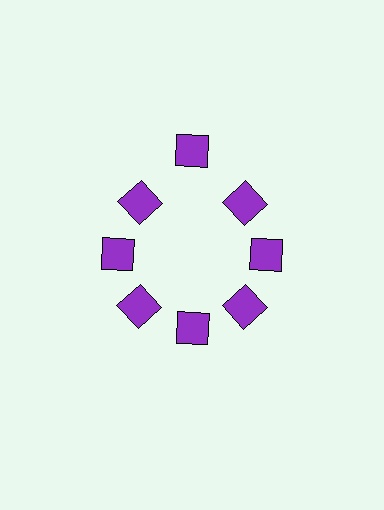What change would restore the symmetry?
The symmetry would be restored by moving it inward, back onto the ring so that all 8 diamonds sit at equal angles and equal distance from the center.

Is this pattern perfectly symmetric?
No. The 8 purple diamonds are arranged in a ring, but one element near the 12 o'clock position is pushed outward from the center, breaking the 8-fold rotational symmetry.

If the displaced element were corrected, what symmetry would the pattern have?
It would have 8-fold rotational symmetry — the pattern would map onto itself every 45 degrees.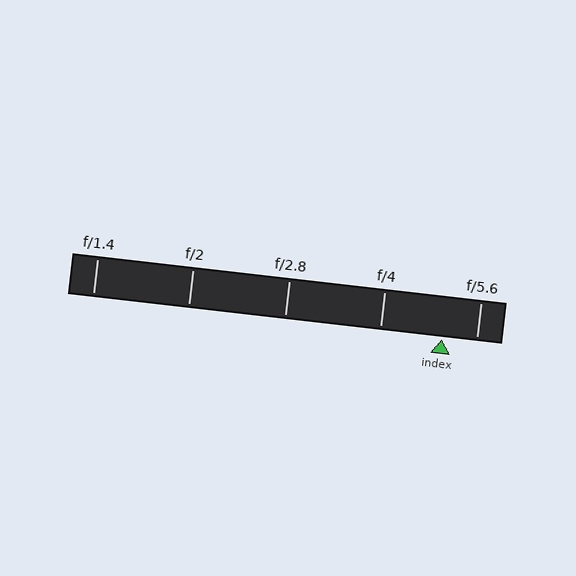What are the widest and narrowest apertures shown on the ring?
The widest aperture shown is f/1.4 and the narrowest is f/5.6.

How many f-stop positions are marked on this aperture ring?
There are 5 f-stop positions marked.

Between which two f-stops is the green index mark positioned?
The index mark is between f/4 and f/5.6.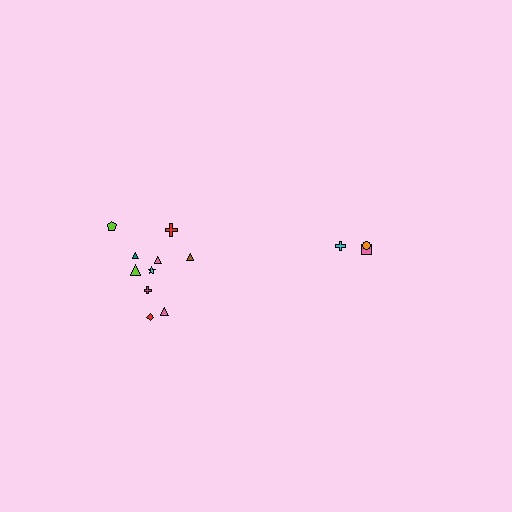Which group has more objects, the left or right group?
The left group.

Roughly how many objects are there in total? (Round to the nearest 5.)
Roughly 15 objects in total.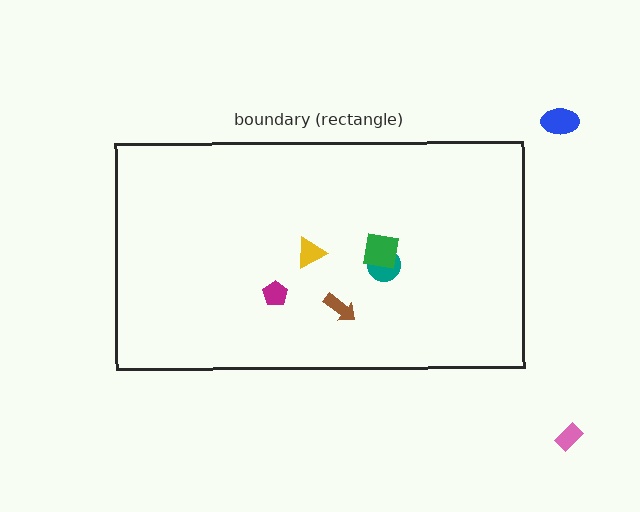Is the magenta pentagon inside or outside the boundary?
Inside.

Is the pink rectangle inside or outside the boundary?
Outside.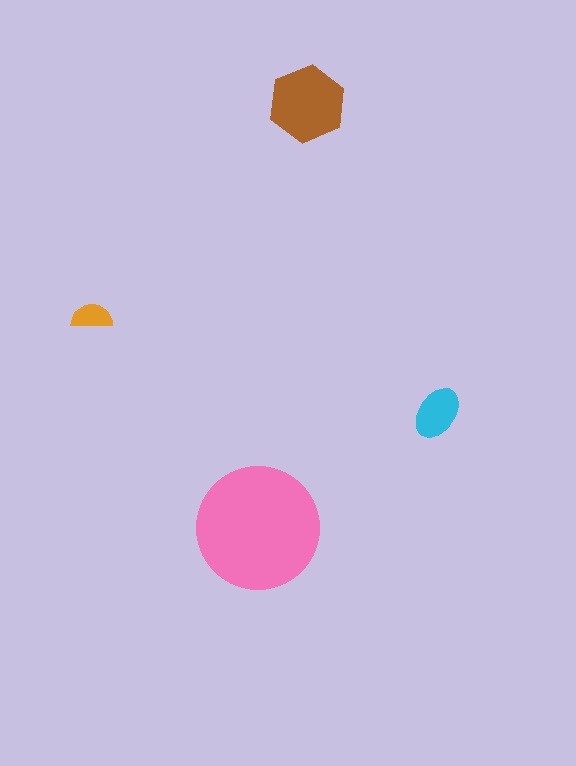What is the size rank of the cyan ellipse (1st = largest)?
3rd.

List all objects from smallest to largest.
The orange semicircle, the cyan ellipse, the brown hexagon, the pink circle.